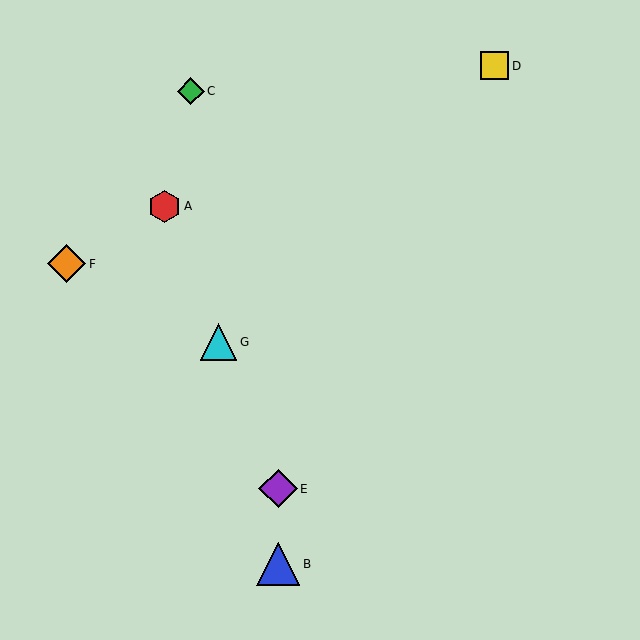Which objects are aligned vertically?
Objects B, E are aligned vertically.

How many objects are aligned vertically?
2 objects (B, E) are aligned vertically.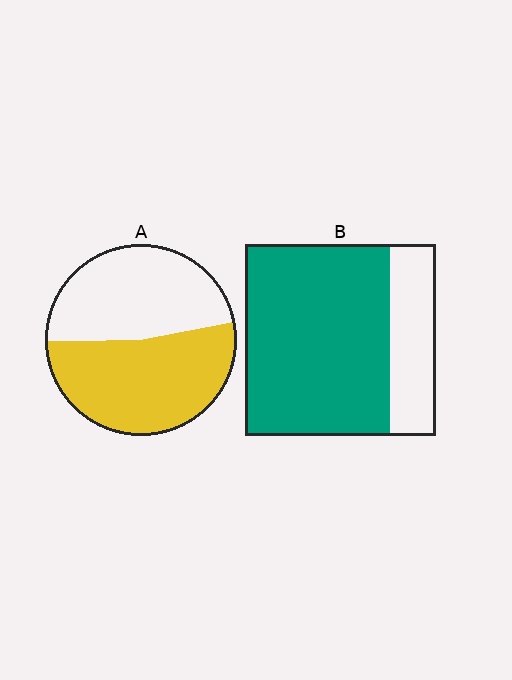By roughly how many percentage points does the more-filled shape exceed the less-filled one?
By roughly 25 percentage points (B over A).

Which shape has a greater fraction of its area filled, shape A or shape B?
Shape B.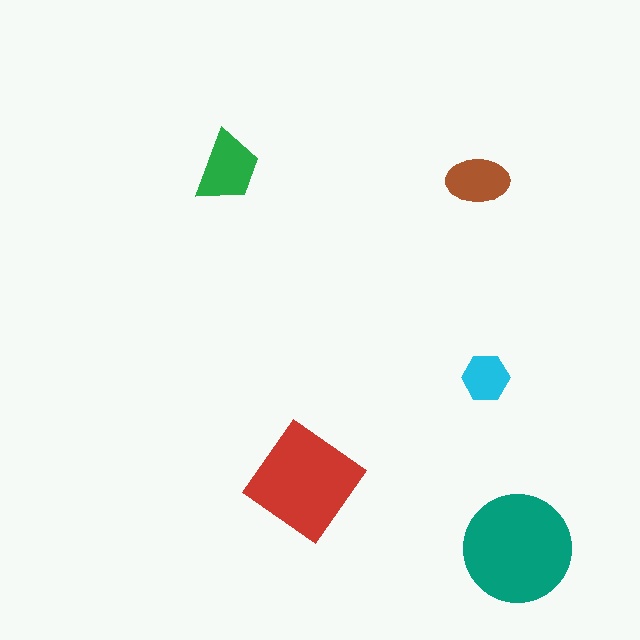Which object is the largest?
The teal circle.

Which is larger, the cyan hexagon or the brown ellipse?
The brown ellipse.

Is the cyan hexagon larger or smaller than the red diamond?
Smaller.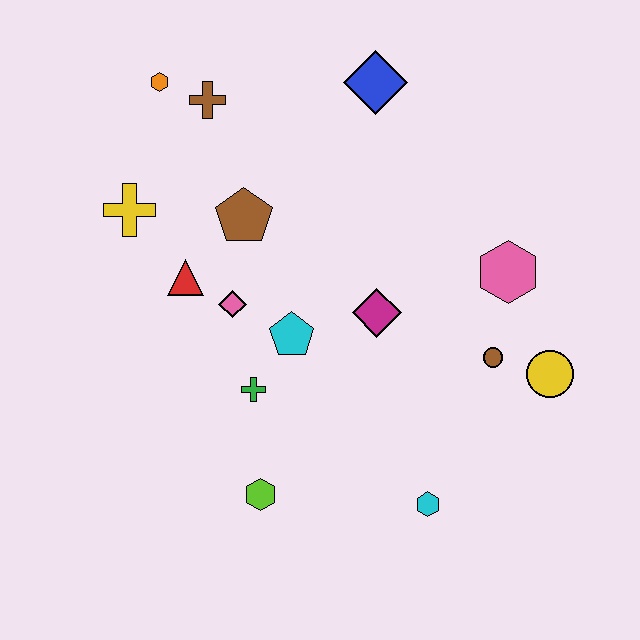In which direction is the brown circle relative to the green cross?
The brown circle is to the right of the green cross.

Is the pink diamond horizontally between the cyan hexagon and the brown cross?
Yes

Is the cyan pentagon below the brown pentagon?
Yes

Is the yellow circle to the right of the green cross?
Yes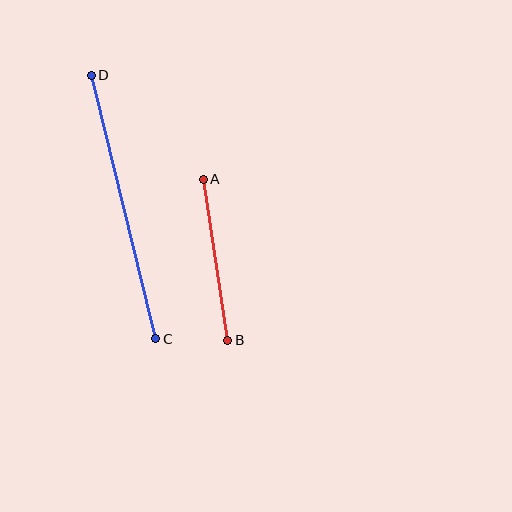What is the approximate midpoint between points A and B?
The midpoint is at approximately (216, 260) pixels.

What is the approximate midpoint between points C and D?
The midpoint is at approximately (124, 207) pixels.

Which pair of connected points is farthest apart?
Points C and D are farthest apart.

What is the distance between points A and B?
The distance is approximately 163 pixels.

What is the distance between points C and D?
The distance is approximately 271 pixels.